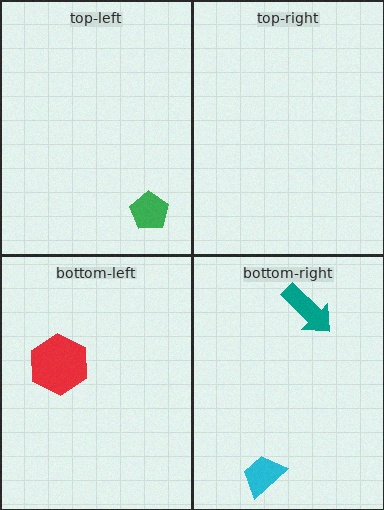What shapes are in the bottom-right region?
The teal arrow, the cyan trapezoid.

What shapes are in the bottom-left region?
The red hexagon.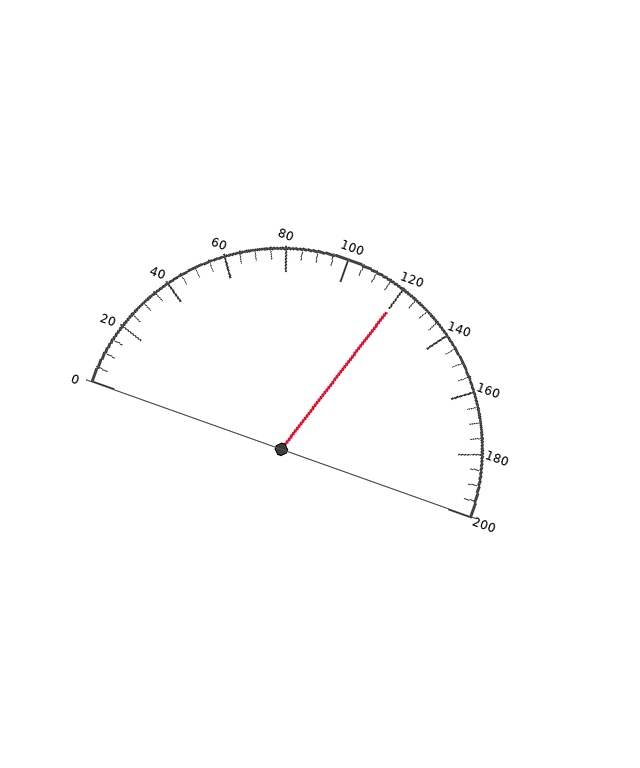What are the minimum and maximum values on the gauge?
The gauge ranges from 0 to 200.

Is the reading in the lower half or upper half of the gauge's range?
The reading is in the upper half of the range (0 to 200).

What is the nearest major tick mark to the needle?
The nearest major tick mark is 120.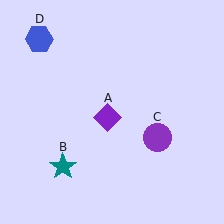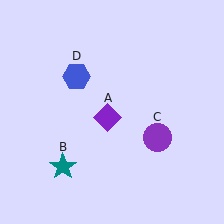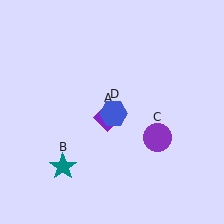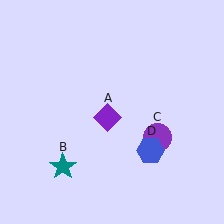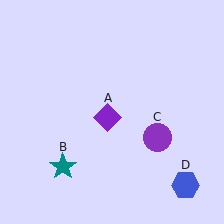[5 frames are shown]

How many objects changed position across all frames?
1 object changed position: blue hexagon (object D).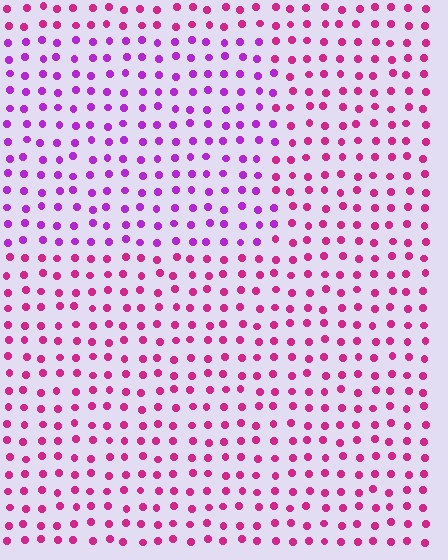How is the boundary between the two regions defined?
The boundary is defined purely by a slight shift in hue (about 36 degrees). Spacing, size, and orientation are identical on both sides.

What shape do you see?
I see a rectangle.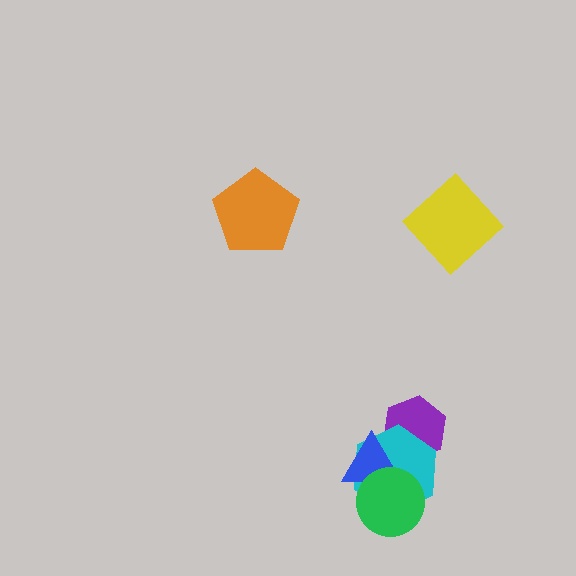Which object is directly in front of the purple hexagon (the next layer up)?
The cyan hexagon is directly in front of the purple hexagon.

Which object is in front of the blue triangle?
The green circle is in front of the blue triangle.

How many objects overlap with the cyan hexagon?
3 objects overlap with the cyan hexagon.